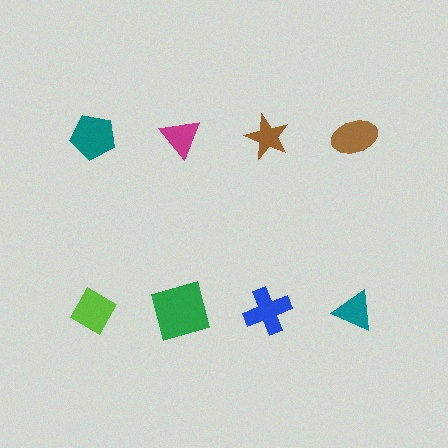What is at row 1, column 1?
A teal pentagon.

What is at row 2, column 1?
A lime diamond.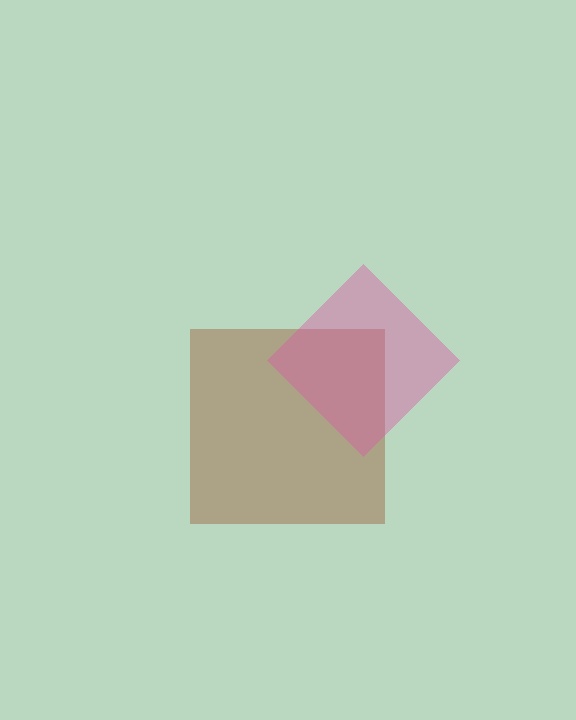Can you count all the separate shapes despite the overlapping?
Yes, there are 2 separate shapes.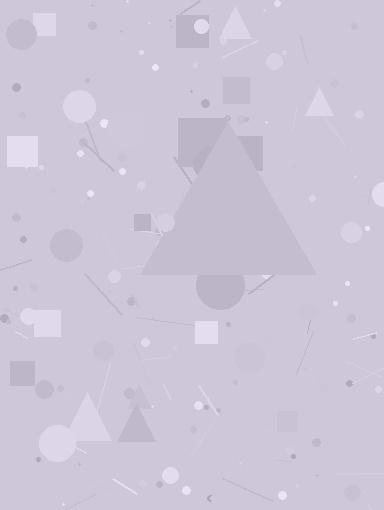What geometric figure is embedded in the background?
A triangle is embedded in the background.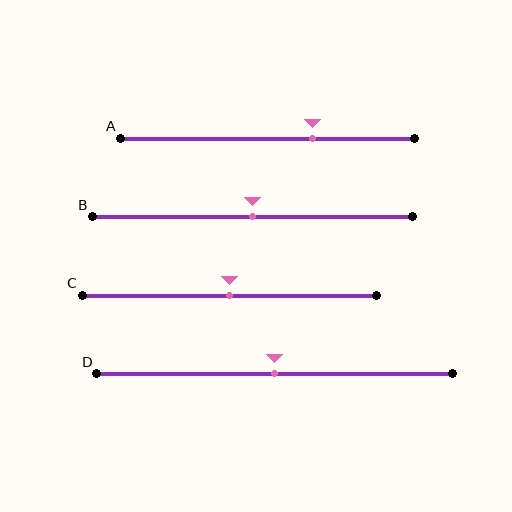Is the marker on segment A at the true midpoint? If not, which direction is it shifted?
No, the marker on segment A is shifted to the right by about 15% of the segment length.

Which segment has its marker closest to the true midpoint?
Segment B has its marker closest to the true midpoint.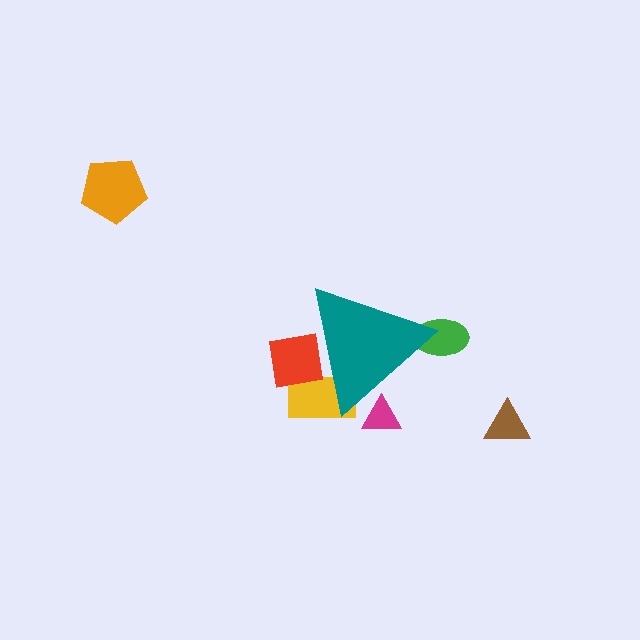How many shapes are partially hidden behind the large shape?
4 shapes are partially hidden.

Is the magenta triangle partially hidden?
Yes, the magenta triangle is partially hidden behind the teal triangle.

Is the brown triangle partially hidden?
No, the brown triangle is fully visible.